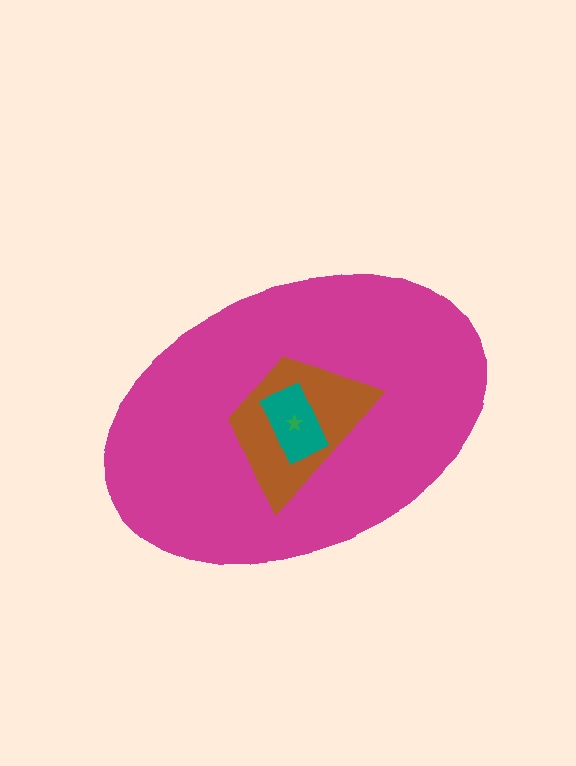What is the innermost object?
The green star.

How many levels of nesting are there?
4.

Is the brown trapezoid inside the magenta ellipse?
Yes.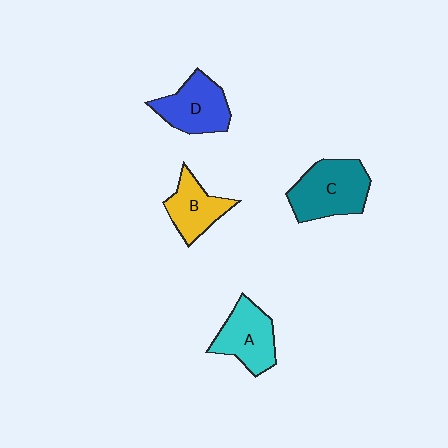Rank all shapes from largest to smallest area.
From largest to smallest: C (teal), D (blue), A (cyan), B (yellow).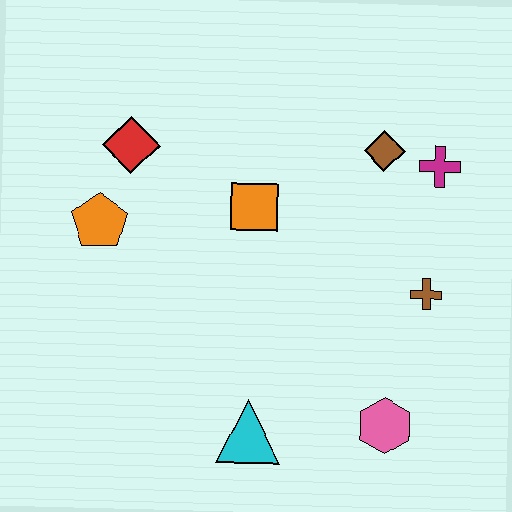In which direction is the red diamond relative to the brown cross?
The red diamond is to the left of the brown cross.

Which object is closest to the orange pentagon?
The red diamond is closest to the orange pentagon.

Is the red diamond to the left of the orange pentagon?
No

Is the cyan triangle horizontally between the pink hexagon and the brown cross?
No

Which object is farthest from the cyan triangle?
The magenta cross is farthest from the cyan triangle.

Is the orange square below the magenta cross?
Yes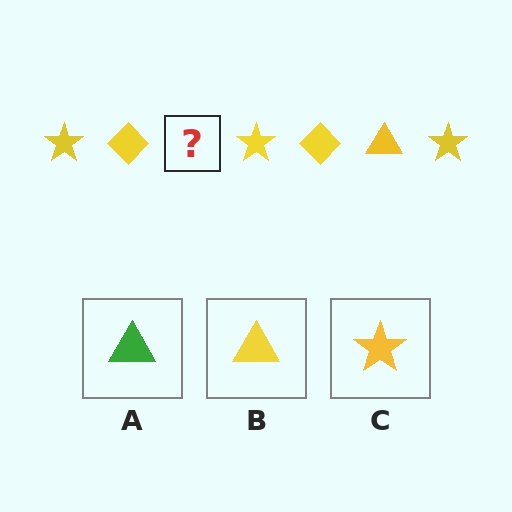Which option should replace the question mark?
Option B.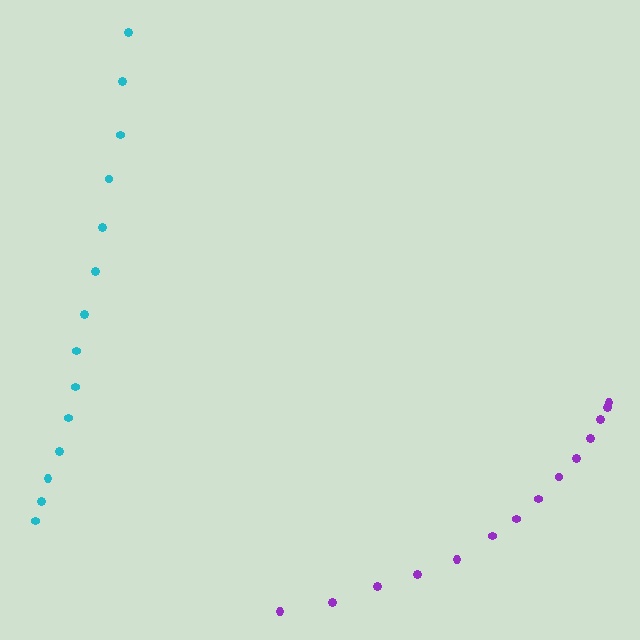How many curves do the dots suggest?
There are 2 distinct paths.